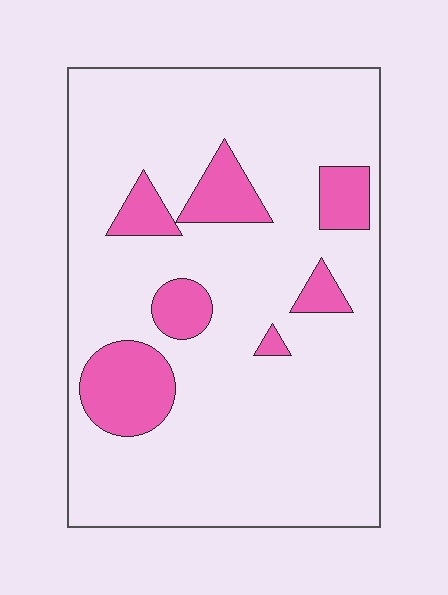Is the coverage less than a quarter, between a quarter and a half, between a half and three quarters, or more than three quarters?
Less than a quarter.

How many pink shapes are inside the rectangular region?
7.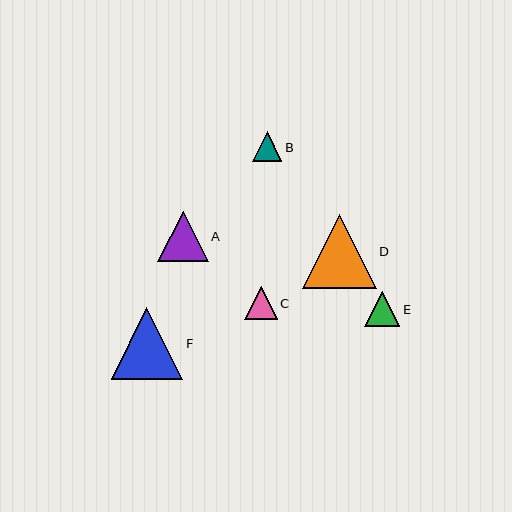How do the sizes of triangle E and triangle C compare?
Triangle E and triangle C are approximately the same size.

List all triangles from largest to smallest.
From largest to smallest: D, F, A, E, C, B.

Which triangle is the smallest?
Triangle B is the smallest with a size of approximately 30 pixels.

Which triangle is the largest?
Triangle D is the largest with a size of approximately 74 pixels.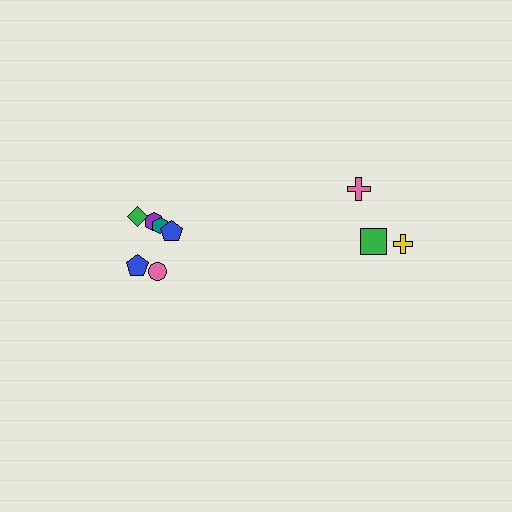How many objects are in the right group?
There are 3 objects.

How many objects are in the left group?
There are 6 objects.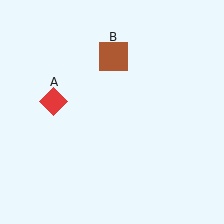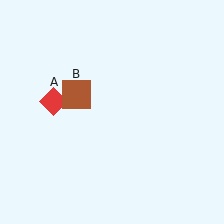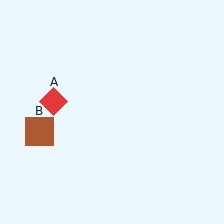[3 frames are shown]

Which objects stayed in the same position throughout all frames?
Red diamond (object A) remained stationary.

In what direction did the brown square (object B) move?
The brown square (object B) moved down and to the left.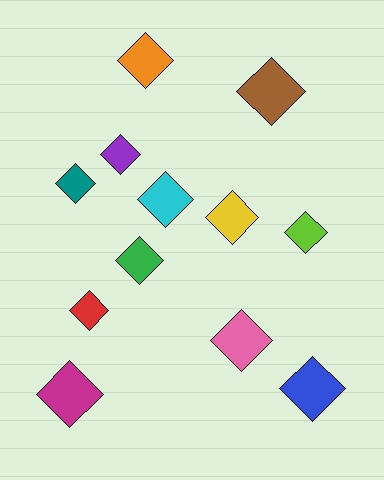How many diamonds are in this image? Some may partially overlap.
There are 12 diamonds.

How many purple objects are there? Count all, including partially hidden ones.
There is 1 purple object.